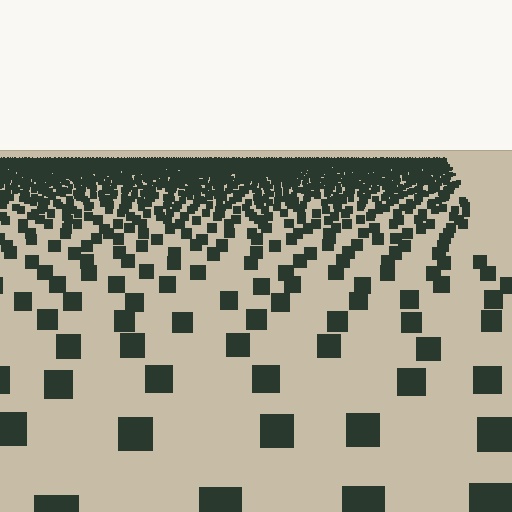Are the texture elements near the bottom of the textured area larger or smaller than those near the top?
Larger. Near the bottom, elements are closer to the viewer and appear at a bigger on-screen size.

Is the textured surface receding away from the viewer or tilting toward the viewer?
The surface is receding away from the viewer. Texture elements get smaller and denser toward the top.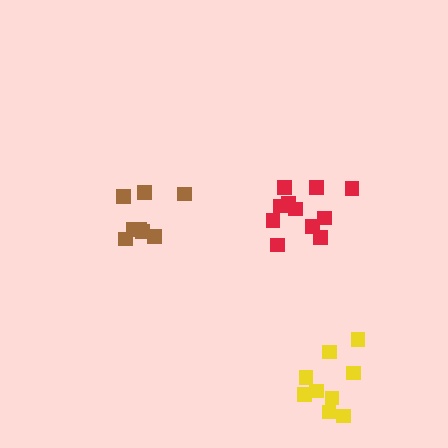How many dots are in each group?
Group 1: 8 dots, Group 2: 9 dots, Group 3: 11 dots (28 total).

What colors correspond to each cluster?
The clusters are colored: brown, yellow, red.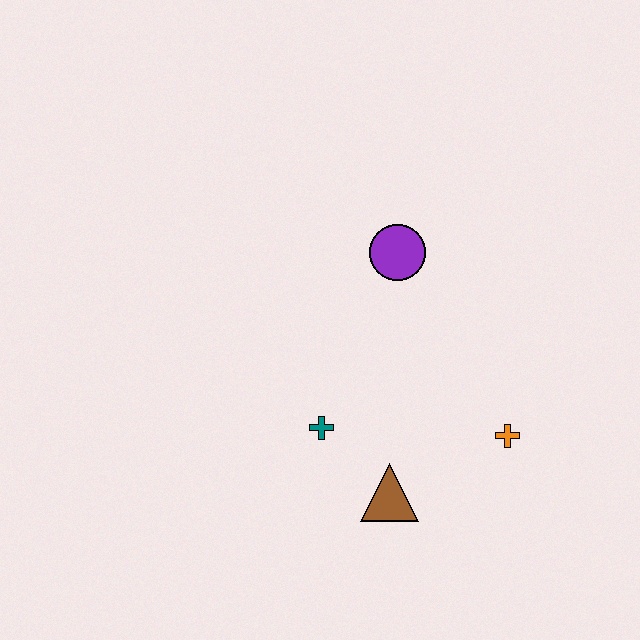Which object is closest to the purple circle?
The teal cross is closest to the purple circle.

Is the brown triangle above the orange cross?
No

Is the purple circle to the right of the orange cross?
No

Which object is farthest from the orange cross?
The purple circle is farthest from the orange cross.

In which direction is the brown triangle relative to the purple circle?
The brown triangle is below the purple circle.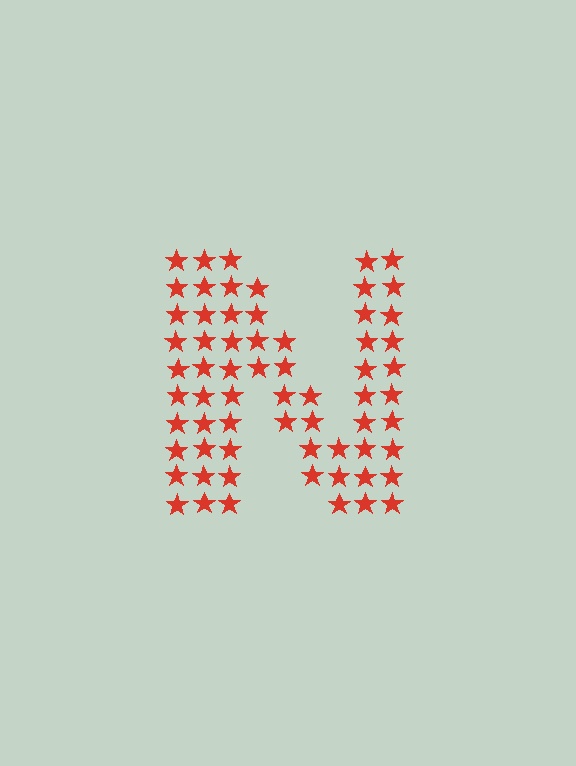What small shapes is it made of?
It is made of small stars.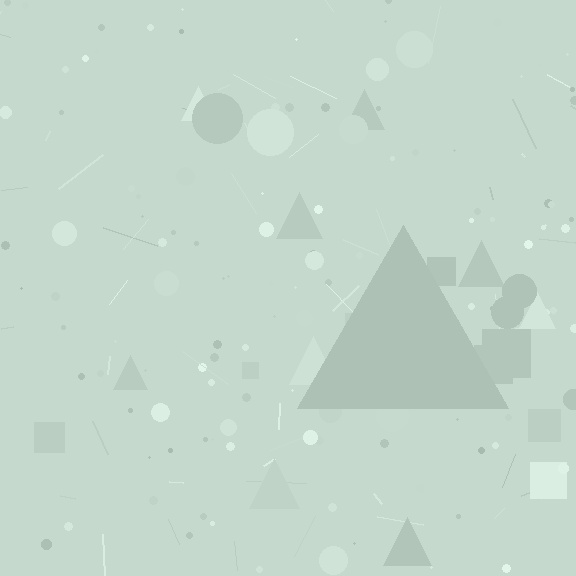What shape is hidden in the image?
A triangle is hidden in the image.